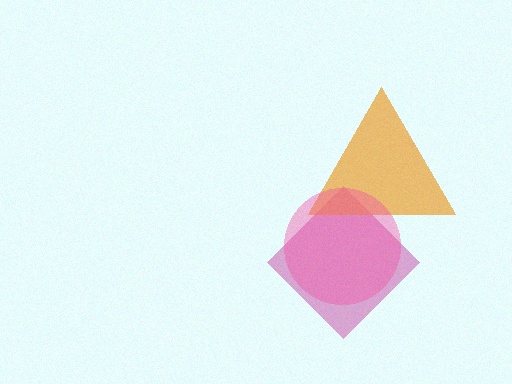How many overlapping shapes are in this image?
There are 3 overlapping shapes in the image.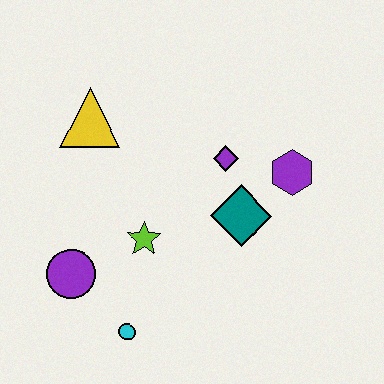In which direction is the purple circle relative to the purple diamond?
The purple circle is to the left of the purple diamond.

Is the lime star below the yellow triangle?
Yes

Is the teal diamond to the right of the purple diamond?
Yes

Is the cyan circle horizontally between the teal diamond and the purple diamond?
No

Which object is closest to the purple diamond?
The teal diamond is closest to the purple diamond.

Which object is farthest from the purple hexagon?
The purple circle is farthest from the purple hexagon.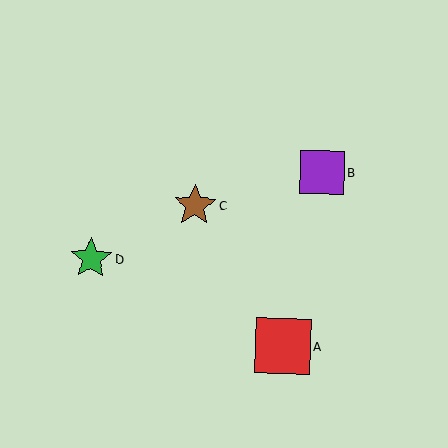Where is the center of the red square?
The center of the red square is at (283, 346).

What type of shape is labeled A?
Shape A is a red square.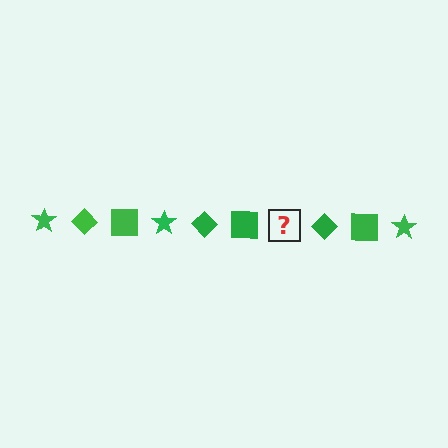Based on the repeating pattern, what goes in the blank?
The blank should be a green star.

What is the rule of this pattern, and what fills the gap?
The rule is that the pattern cycles through star, diamond, square shapes in green. The gap should be filled with a green star.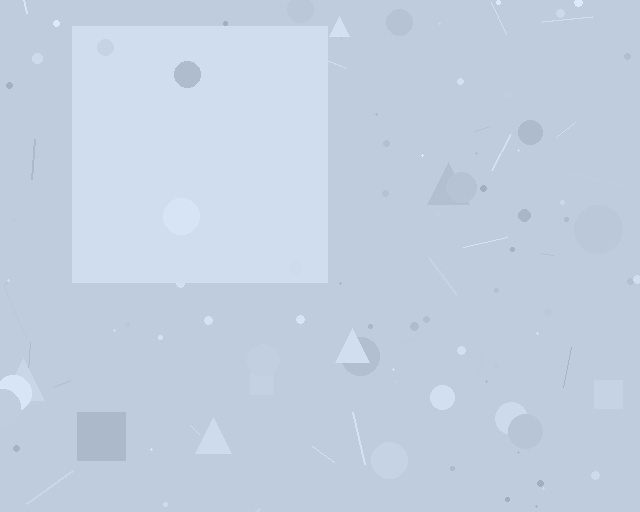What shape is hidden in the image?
A square is hidden in the image.